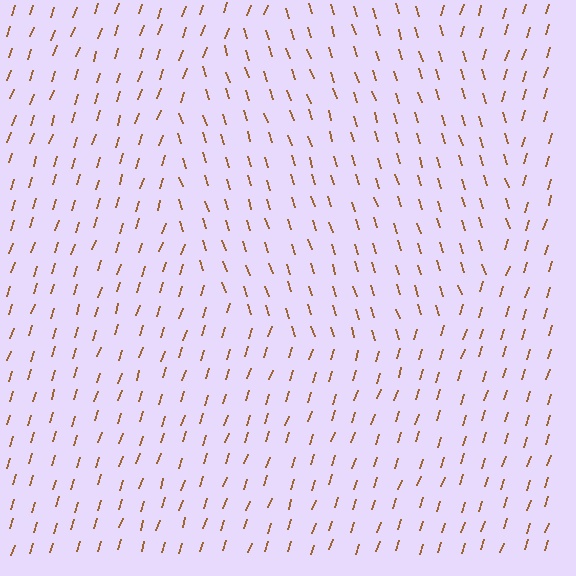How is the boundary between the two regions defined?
The boundary is defined purely by a change in line orientation (approximately 35 degrees difference). All lines are the same color and thickness.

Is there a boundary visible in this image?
Yes, there is a texture boundary formed by a change in line orientation.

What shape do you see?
I see a circle.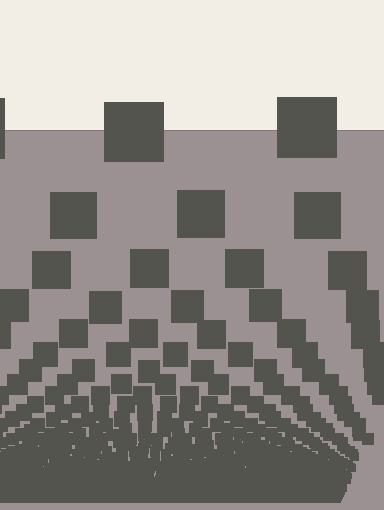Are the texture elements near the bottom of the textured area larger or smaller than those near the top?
Smaller. The gradient is inverted — elements near the bottom are smaller and denser.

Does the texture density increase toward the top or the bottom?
Density increases toward the bottom.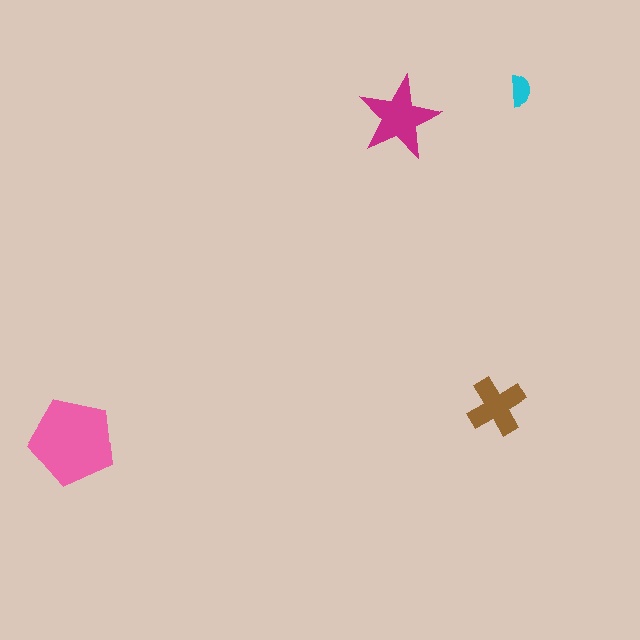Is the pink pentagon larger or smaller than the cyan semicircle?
Larger.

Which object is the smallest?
The cyan semicircle.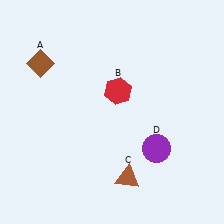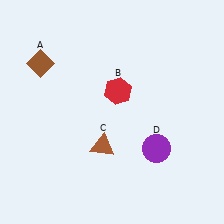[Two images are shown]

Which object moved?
The brown triangle (C) moved up.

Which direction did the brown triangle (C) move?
The brown triangle (C) moved up.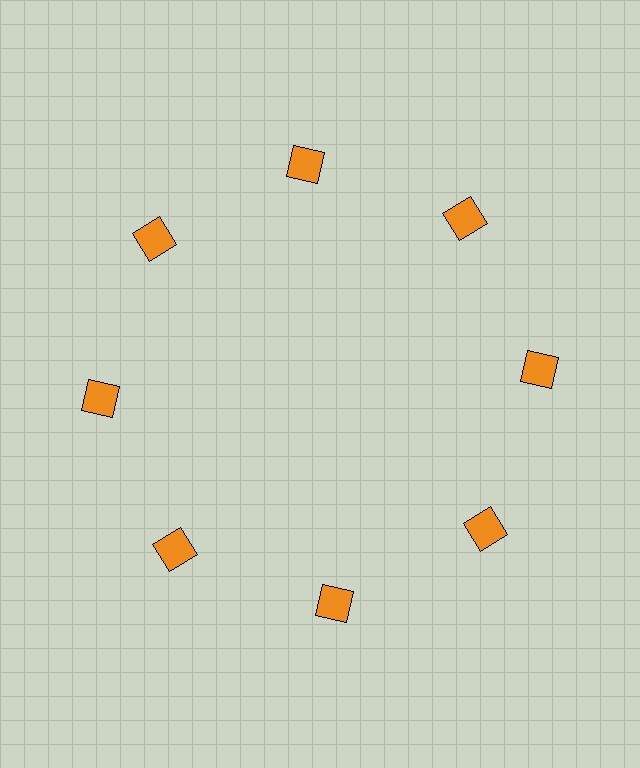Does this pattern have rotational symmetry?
Yes, this pattern has 8-fold rotational symmetry. It looks the same after rotating 45 degrees around the center.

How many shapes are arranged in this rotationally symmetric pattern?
There are 8 shapes, arranged in 8 groups of 1.